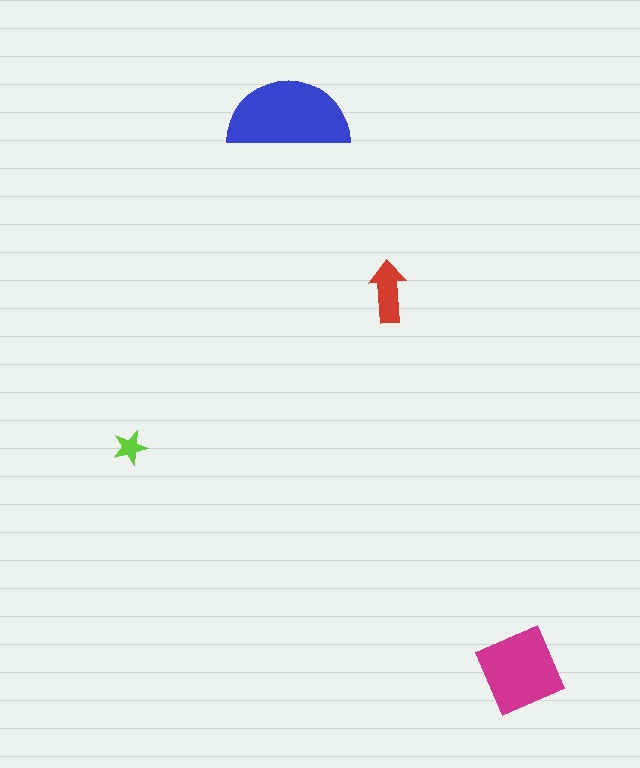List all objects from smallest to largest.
The lime star, the red arrow, the magenta square, the blue semicircle.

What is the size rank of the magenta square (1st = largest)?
2nd.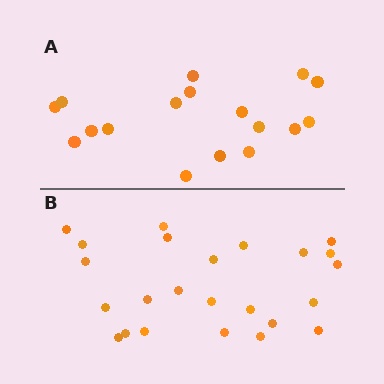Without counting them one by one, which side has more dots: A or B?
Region B (the bottom region) has more dots.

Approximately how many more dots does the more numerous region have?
Region B has roughly 8 or so more dots than region A.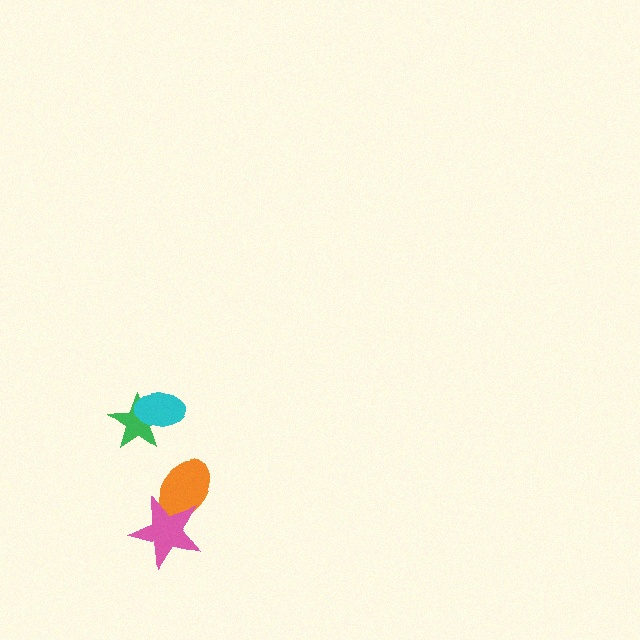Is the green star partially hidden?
Yes, it is partially covered by another shape.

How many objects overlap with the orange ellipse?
1 object overlaps with the orange ellipse.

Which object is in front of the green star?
The cyan ellipse is in front of the green star.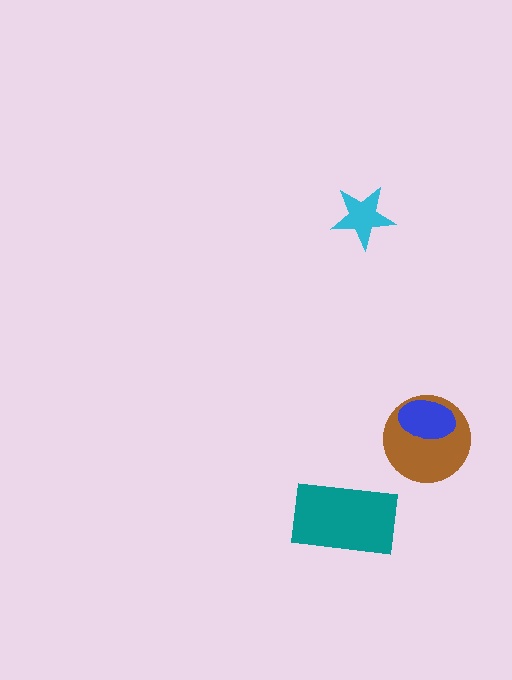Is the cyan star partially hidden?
No, no other shape covers it.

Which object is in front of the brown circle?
The blue ellipse is in front of the brown circle.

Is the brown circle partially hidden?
Yes, it is partially covered by another shape.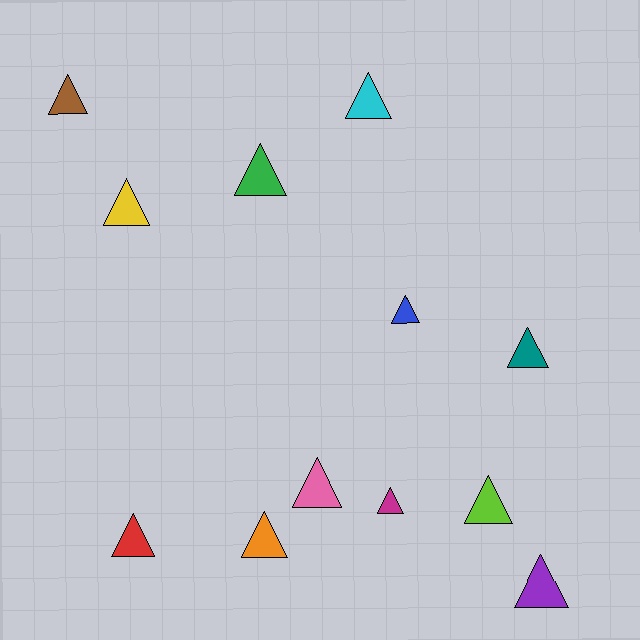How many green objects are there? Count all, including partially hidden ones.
There is 1 green object.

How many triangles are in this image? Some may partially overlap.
There are 12 triangles.